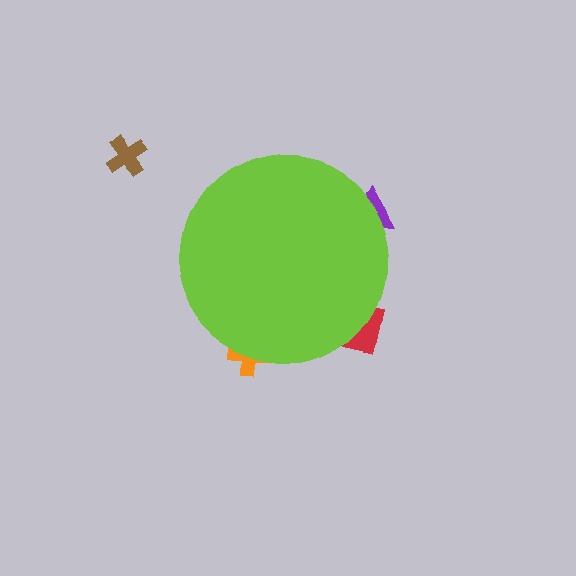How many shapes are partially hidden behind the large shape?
3 shapes are partially hidden.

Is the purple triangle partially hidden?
Yes, the purple triangle is partially hidden behind the lime circle.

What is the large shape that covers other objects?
A lime circle.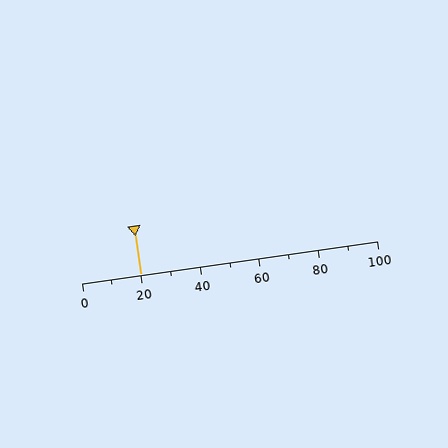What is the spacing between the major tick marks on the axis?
The major ticks are spaced 20 apart.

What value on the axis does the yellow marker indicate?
The marker indicates approximately 20.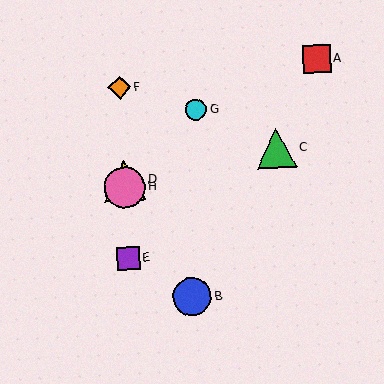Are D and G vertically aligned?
No, D is at x≈124 and G is at x≈196.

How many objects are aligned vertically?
4 objects (D, E, F, H) are aligned vertically.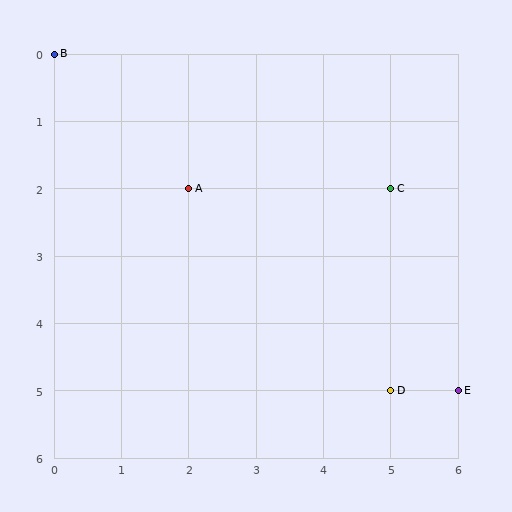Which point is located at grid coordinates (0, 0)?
Point B is at (0, 0).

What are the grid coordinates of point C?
Point C is at grid coordinates (5, 2).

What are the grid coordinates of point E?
Point E is at grid coordinates (6, 5).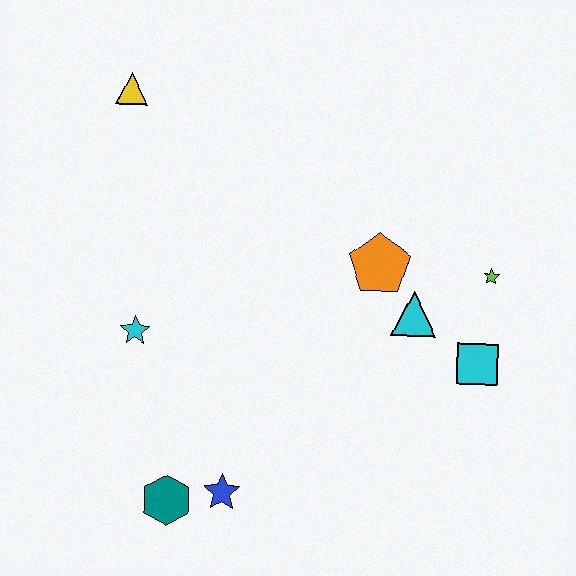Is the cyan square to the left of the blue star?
No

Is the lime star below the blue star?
No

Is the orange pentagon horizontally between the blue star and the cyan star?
No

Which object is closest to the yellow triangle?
The cyan star is closest to the yellow triangle.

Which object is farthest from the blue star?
The yellow triangle is farthest from the blue star.